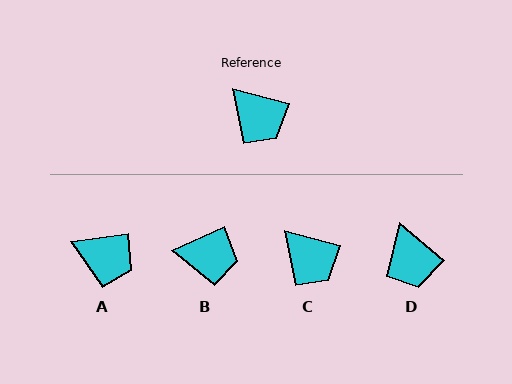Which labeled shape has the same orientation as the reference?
C.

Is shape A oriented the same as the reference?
No, it is off by about 23 degrees.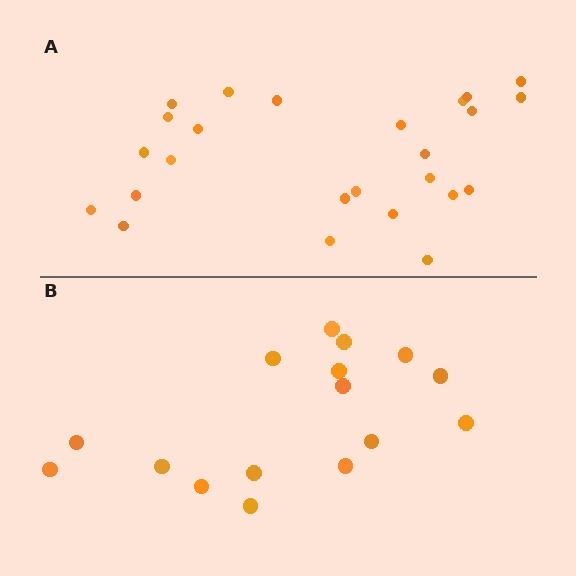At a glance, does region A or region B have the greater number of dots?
Region A (the top region) has more dots.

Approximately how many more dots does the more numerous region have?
Region A has roughly 8 or so more dots than region B.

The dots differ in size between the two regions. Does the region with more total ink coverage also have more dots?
No. Region B has more total ink coverage because its dots are larger, but region A actually contains more individual dots. Total area can be misleading — the number of items is what matters here.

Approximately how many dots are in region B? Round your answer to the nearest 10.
About 20 dots. (The exact count is 16, which rounds to 20.)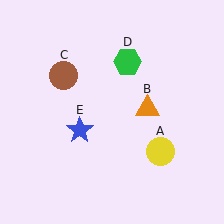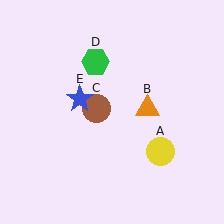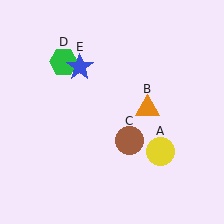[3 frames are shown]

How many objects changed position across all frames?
3 objects changed position: brown circle (object C), green hexagon (object D), blue star (object E).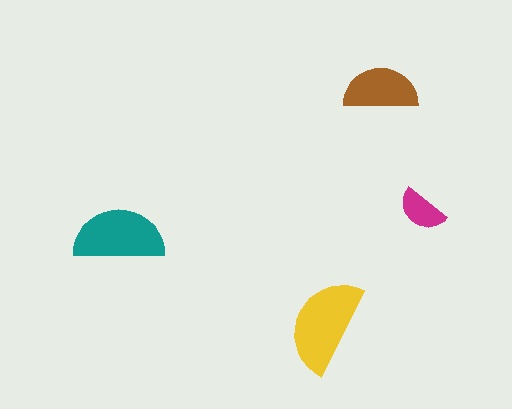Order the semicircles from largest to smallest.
the yellow one, the teal one, the brown one, the magenta one.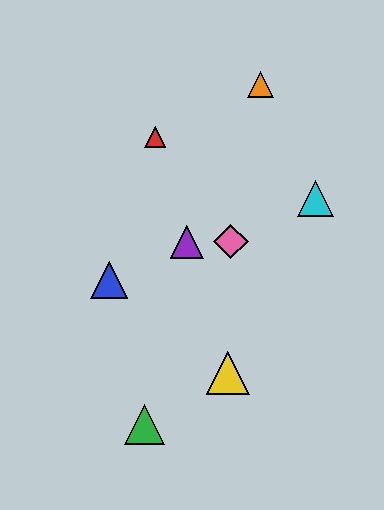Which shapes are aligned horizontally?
The purple triangle, the pink diamond are aligned horizontally.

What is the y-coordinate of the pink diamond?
The pink diamond is at y≈242.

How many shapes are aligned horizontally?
2 shapes (the purple triangle, the pink diamond) are aligned horizontally.